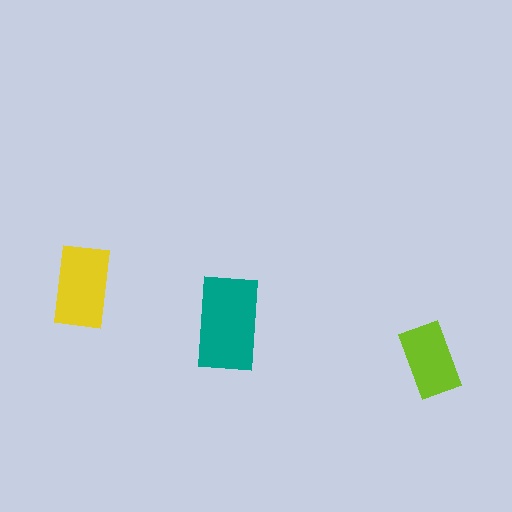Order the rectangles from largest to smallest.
the teal one, the yellow one, the lime one.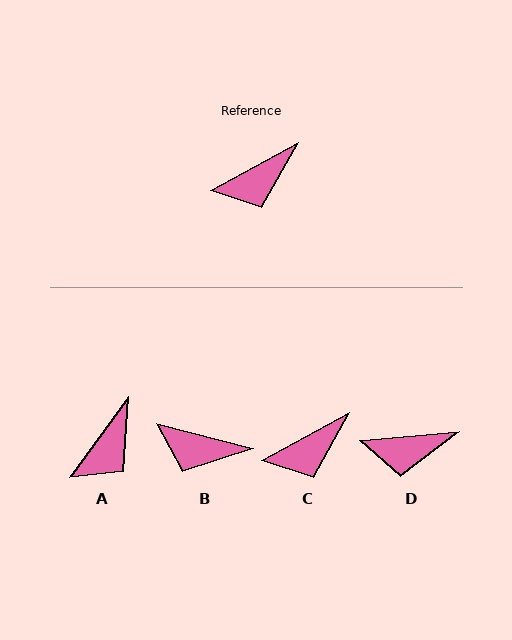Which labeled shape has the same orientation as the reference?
C.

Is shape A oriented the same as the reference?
No, it is off by about 25 degrees.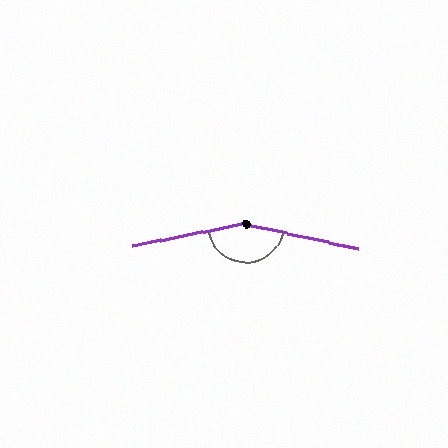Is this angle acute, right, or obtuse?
It is obtuse.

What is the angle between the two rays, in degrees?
Approximately 157 degrees.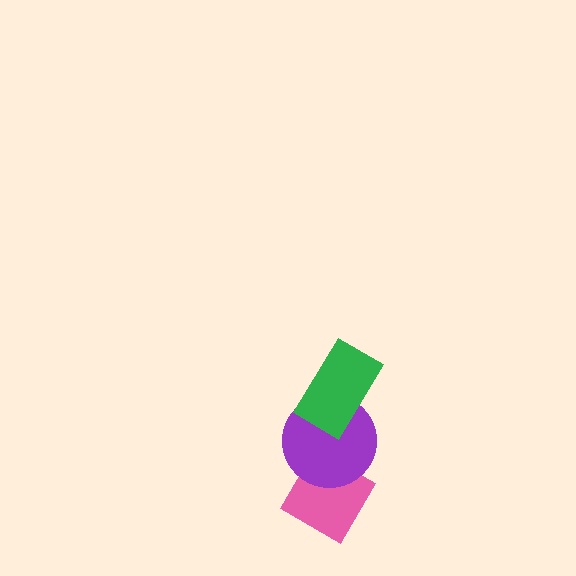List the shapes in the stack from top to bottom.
From top to bottom: the green rectangle, the purple circle, the pink diamond.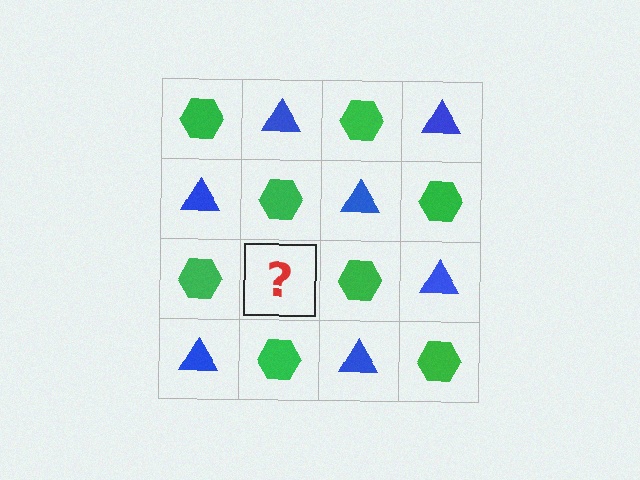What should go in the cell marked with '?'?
The missing cell should contain a blue triangle.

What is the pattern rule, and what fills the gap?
The rule is that it alternates green hexagon and blue triangle in a checkerboard pattern. The gap should be filled with a blue triangle.